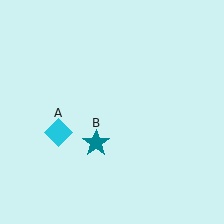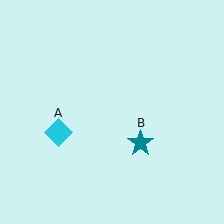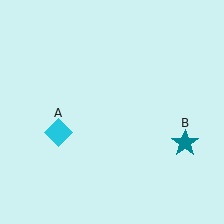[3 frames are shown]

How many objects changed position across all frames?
1 object changed position: teal star (object B).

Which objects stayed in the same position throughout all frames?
Cyan diamond (object A) remained stationary.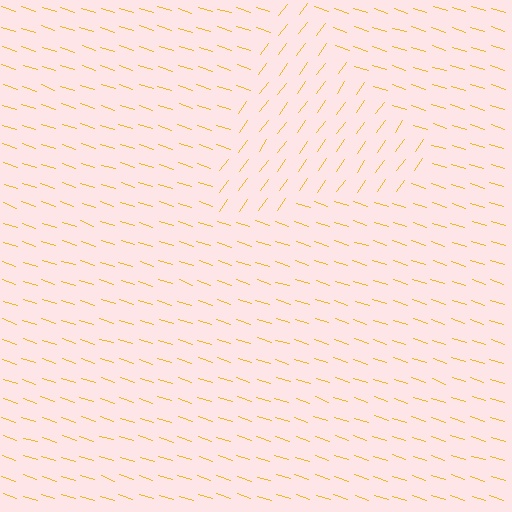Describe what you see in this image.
The image is filled with small yellow line segments. A triangle region in the image has lines oriented differently from the surrounding lines, creating a visible texture boundary.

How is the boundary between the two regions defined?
The boundary is defined purely by a change in line orientation (approximately 73 degrees difference). All lines are the same color and thickness.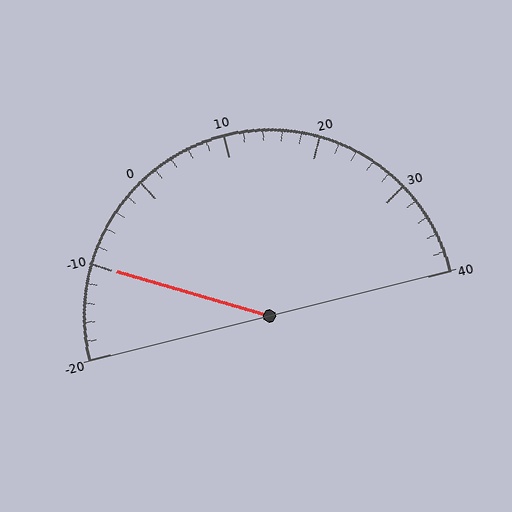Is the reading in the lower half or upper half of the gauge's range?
The reading is in the lower half of the range (-20 to 40).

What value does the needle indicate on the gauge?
The needle indicates approximately -10.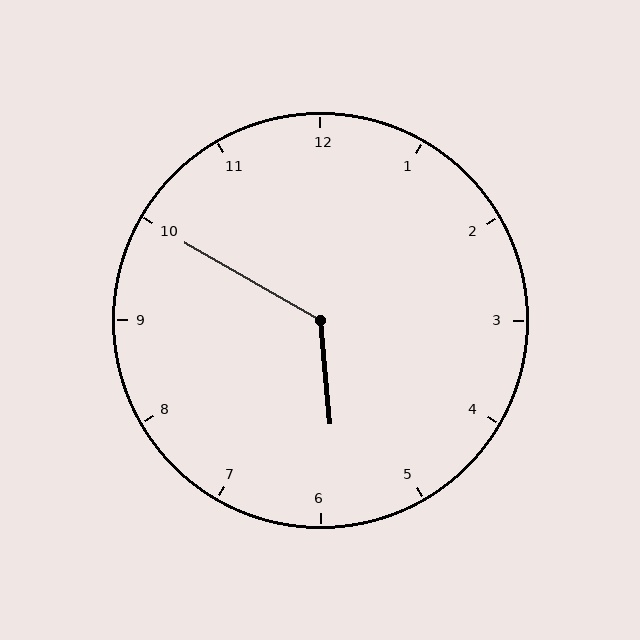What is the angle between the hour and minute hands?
Approximately 125 degrees.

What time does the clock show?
5:50.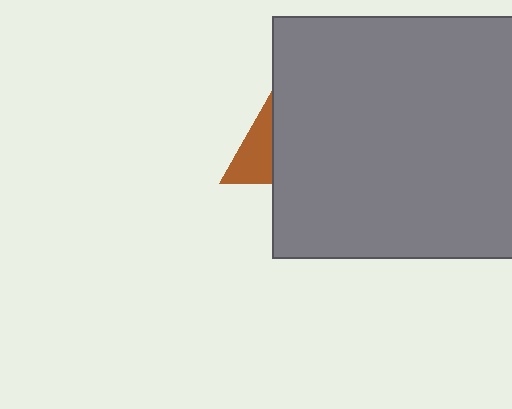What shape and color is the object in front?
The object in front is a gray square.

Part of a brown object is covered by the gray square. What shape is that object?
It is a triangle.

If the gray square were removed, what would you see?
You would see the complete brown triangle.